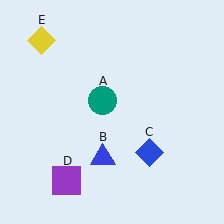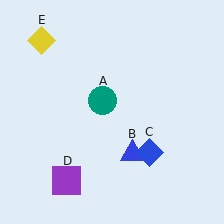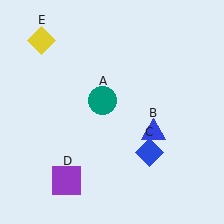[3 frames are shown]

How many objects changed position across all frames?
1 object changed position: blue triangle (object B).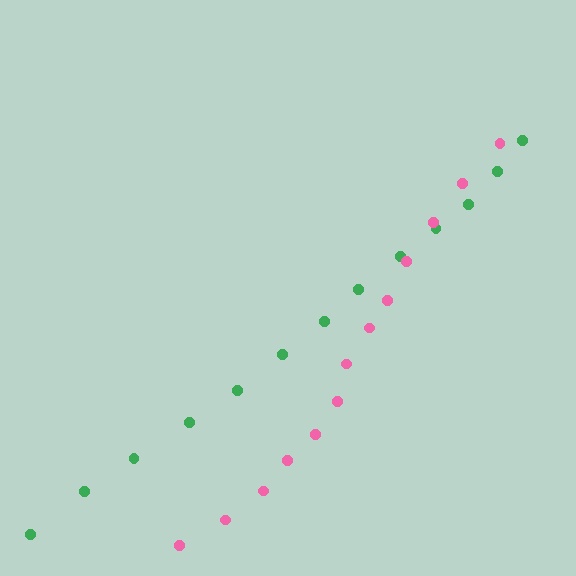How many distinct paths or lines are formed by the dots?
There are 2 distinct paths.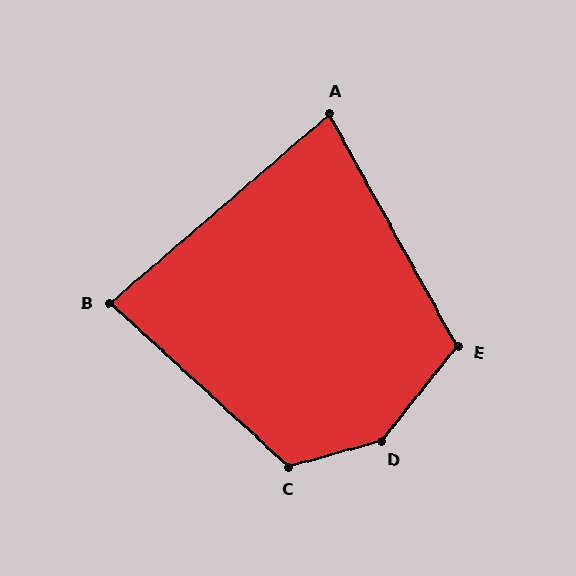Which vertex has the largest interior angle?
D, at approximately 144 degrees.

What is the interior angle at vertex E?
Approximately 112 degrees (obtuse).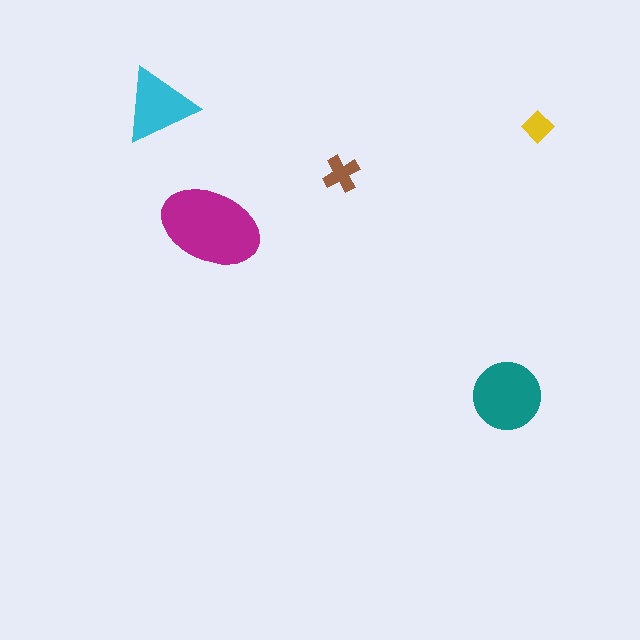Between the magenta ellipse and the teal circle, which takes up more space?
The magenta ellipse.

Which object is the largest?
The magenta ellipse.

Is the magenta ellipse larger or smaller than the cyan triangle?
Larger.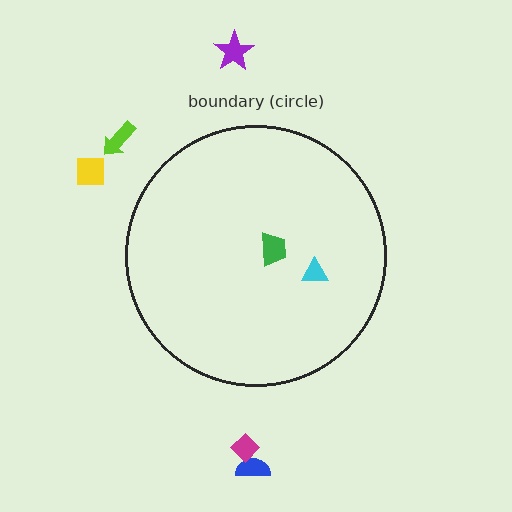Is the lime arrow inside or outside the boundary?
Outside.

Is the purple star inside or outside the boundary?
Outside.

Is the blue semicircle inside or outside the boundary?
Outside.